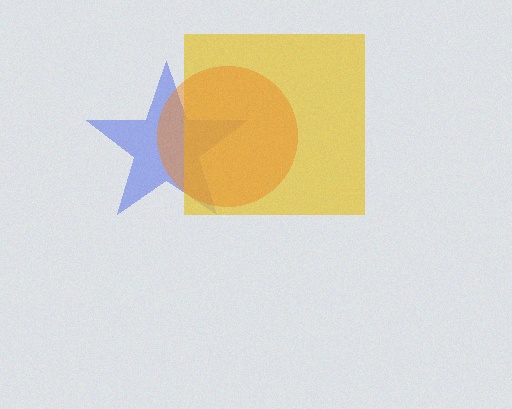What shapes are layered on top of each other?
The layered shapes are: a blue star, a yellow square, an orange circle.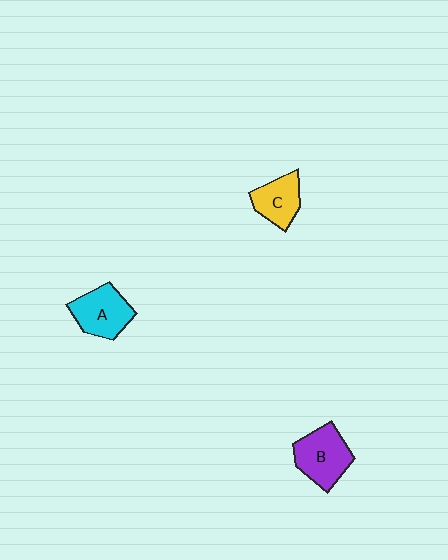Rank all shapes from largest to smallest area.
From largest to smallest: B (purple), A (cyan), C (yellow).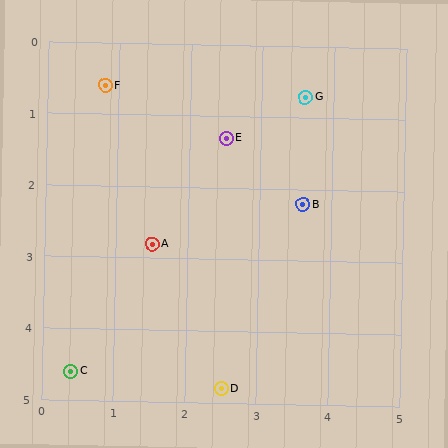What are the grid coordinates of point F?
Point F is at approximately (0.8, 0.6).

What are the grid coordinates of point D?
Point D is at approximately (2.5, 4.8).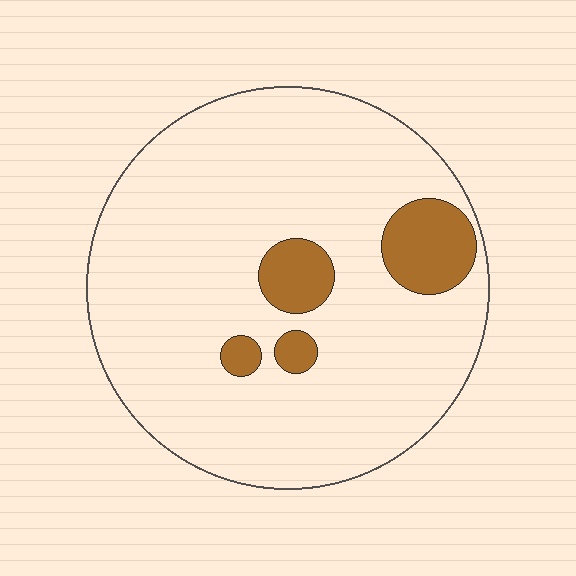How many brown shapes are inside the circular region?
4.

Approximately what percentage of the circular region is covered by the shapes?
Approximately 10%.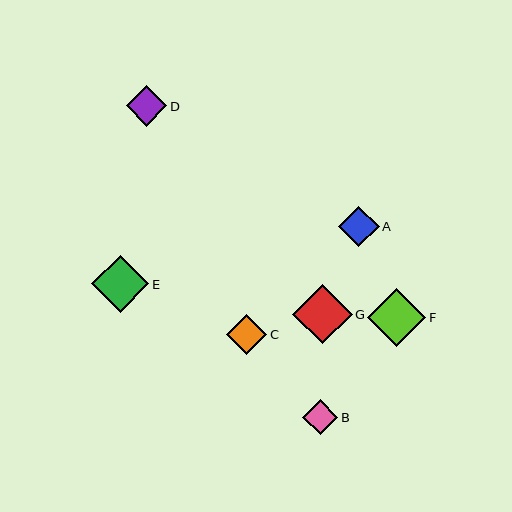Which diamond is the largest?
Diamond G is the largest with a size of approximately 59 pixels.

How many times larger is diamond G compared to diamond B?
Diamond G is approximately 1.7 times the size of diamond B.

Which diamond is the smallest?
Diamond B is the smallest with a size of approximately 35 pixels.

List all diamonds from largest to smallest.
From largest to smallest: G, F, E, C, A, D, B.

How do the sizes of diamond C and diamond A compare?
Diamond C and diamond A are approximately the same size.